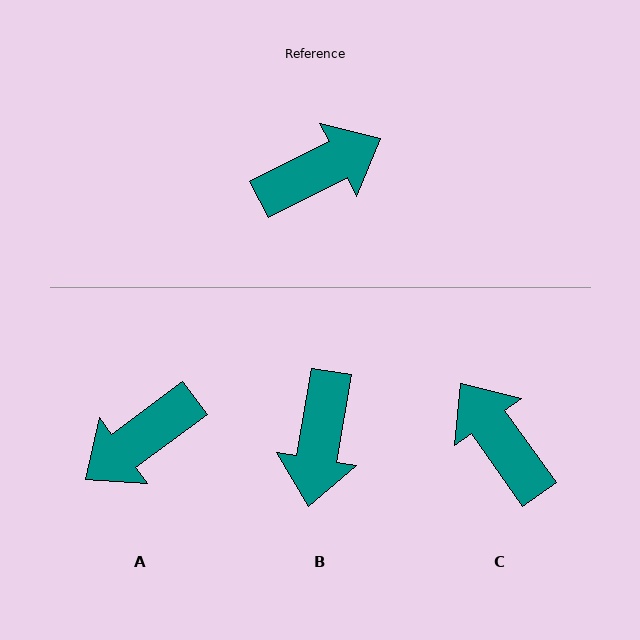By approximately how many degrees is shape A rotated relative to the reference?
Approximately 170 degrees clockwise.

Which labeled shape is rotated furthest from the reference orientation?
A, about 170 degrees away.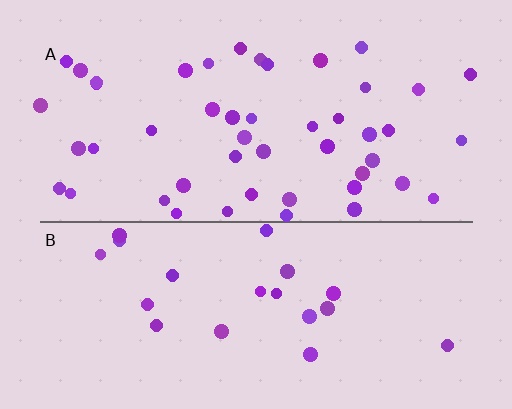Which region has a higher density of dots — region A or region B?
A (the top).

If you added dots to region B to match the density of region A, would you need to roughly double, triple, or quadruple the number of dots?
Approximately double.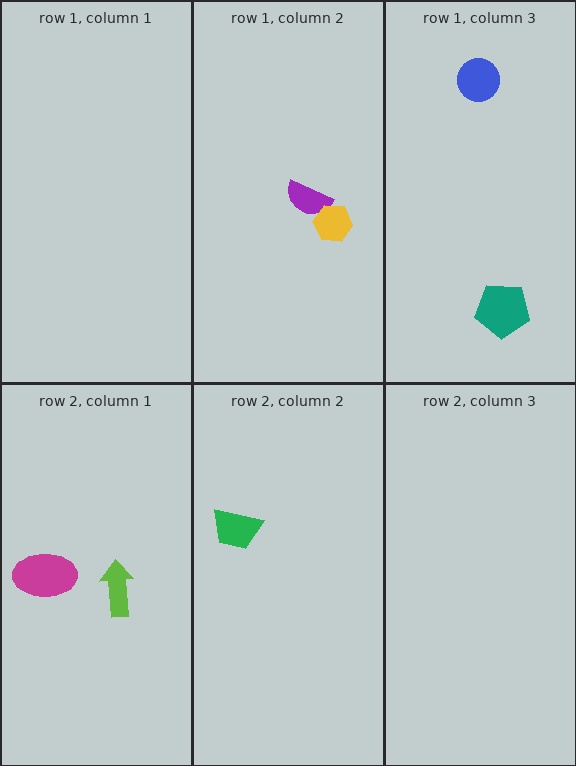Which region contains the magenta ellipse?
The row 2, column 1 region.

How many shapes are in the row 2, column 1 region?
2.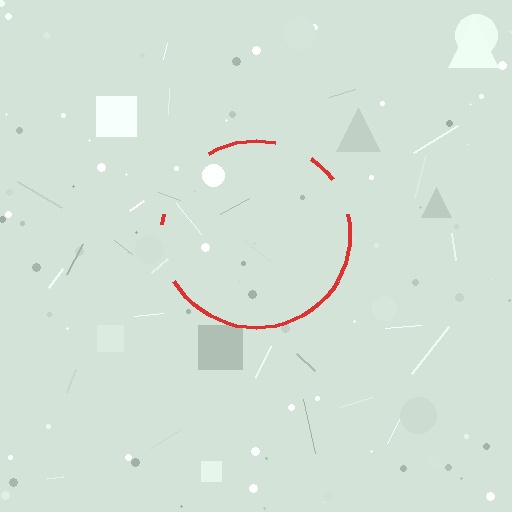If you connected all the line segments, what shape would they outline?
They would outline a circle.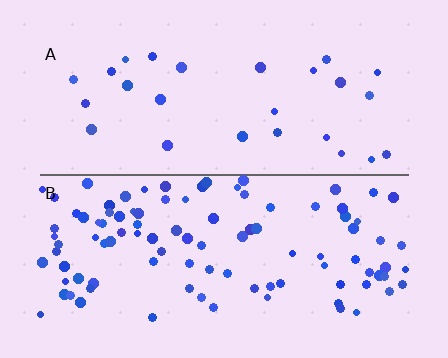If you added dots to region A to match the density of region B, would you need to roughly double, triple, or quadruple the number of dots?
Approximately quadruple.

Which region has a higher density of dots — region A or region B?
B (the bottom).